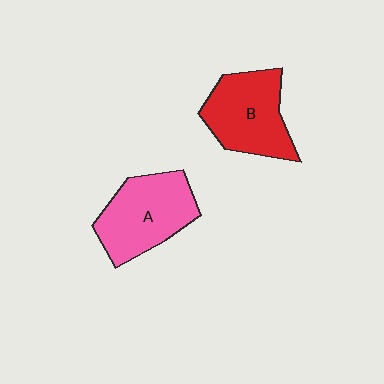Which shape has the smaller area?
Shape B (red).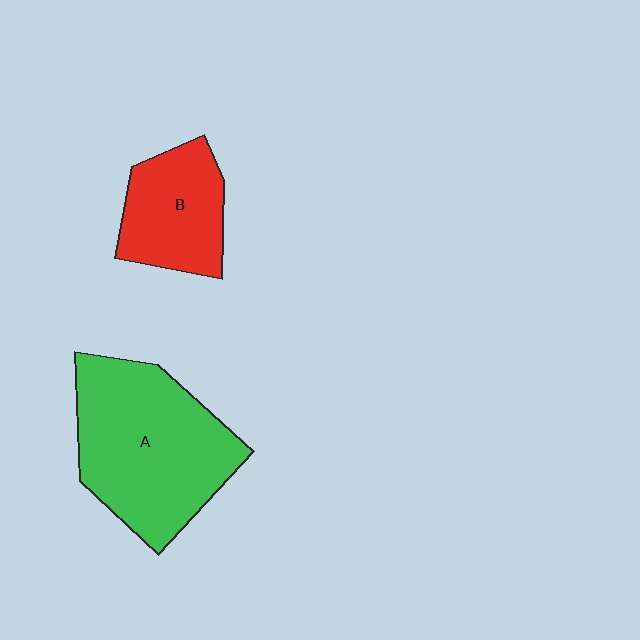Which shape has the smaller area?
Shape B (red).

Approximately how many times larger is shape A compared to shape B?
Approximately 1.9 times.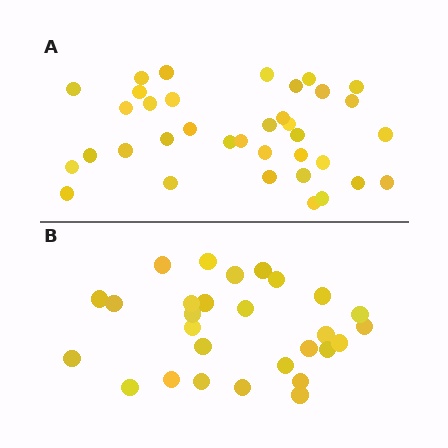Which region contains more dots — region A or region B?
Region A (the top region) has more dots.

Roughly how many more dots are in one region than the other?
Region A has roughly 8 or so more dots than region B.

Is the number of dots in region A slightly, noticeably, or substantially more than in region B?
Region A has noticeably more, but not dramatically so. The ratio is roughly 1.3 to 1.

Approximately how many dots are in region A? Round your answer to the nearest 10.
About 40 dots. (The exact count is 36, which rounds to 40.)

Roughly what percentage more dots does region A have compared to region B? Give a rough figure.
About 30% more.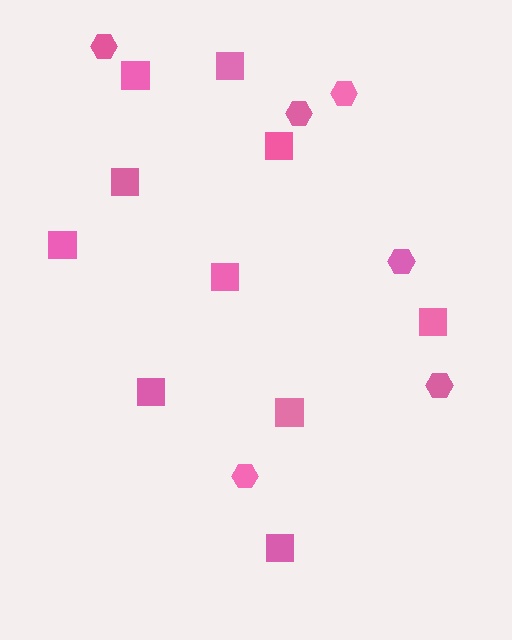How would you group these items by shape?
There are 2 groups: one group of hexagons (6) and one group of squares (10).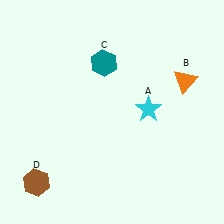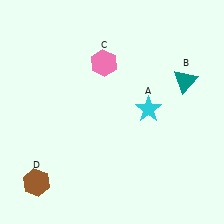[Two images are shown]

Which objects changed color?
B changed from orange to teal. C changed from teal to pink.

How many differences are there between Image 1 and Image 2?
There are 2 differences between the two images.